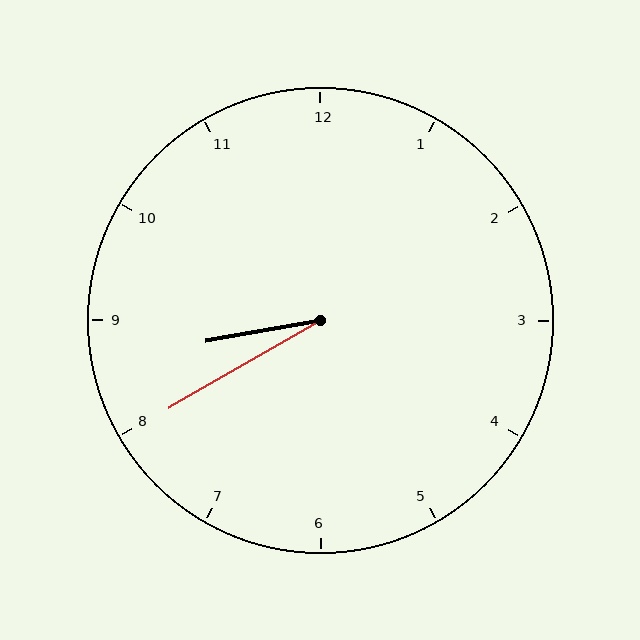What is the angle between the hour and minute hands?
Approximately 20 degrees.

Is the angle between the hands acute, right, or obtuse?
It is acute.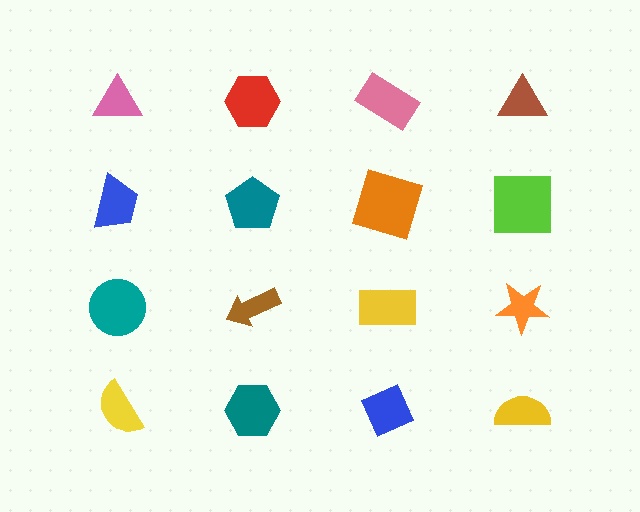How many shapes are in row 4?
4 shapes.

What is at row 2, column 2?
A teal pentagon.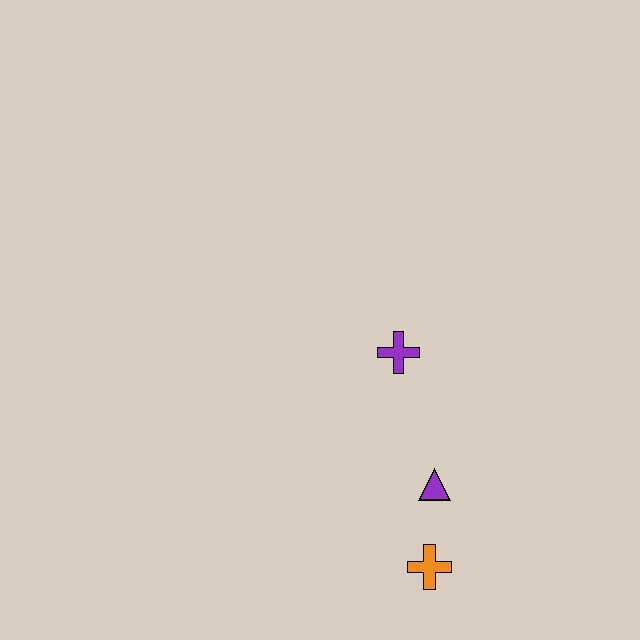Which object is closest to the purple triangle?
The orange cross is closest to the purple triangle.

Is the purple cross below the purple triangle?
No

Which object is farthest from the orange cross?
The purple cross is farthest from the orange cross.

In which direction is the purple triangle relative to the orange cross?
The purple triangle is above the orange cross.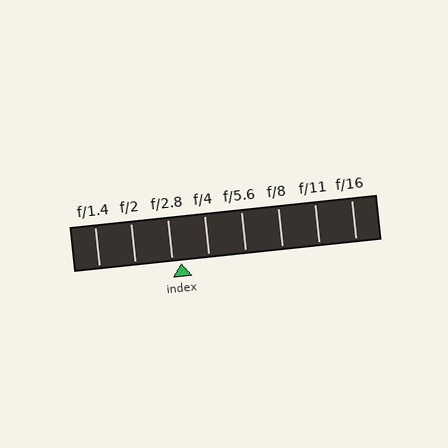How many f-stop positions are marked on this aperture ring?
There are 8 f-stop positions marked.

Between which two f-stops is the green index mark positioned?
The index mark is between f/2.8 and f/4.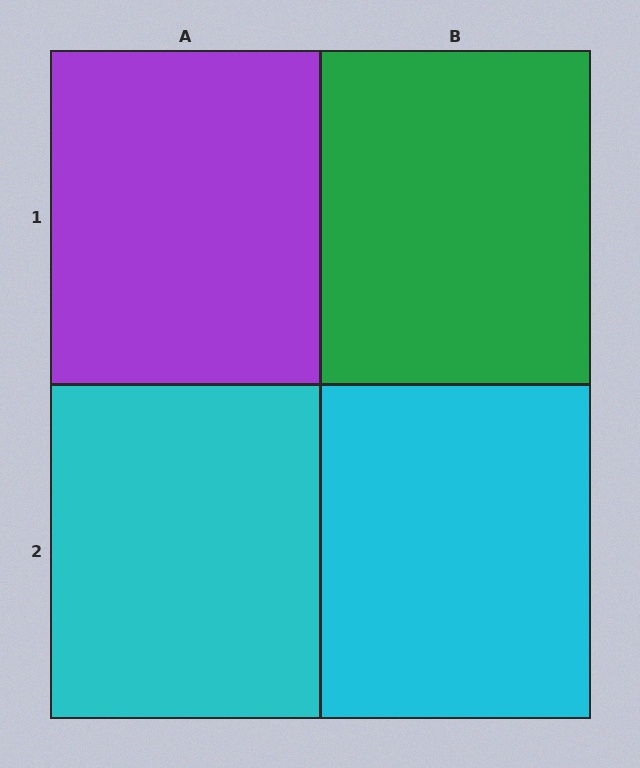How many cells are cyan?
2 cells are cyan.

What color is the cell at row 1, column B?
Green.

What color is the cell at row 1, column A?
Purple.